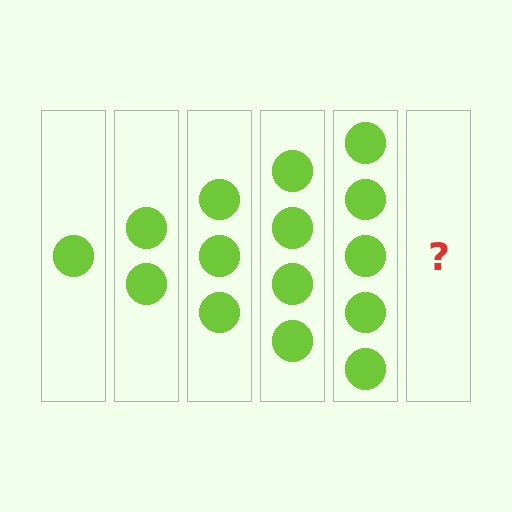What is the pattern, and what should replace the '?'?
The pattern is that each step adds one more circle. The '?' should be 6 circles.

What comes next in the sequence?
The next element should be 6 circles.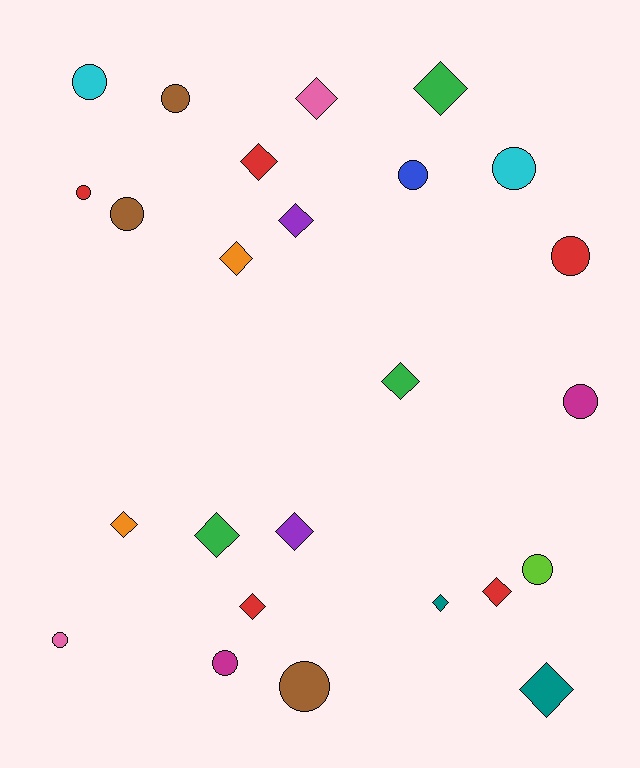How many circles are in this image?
There are 12 circles.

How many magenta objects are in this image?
There are 2 magenta objects.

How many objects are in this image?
There are 25 objects.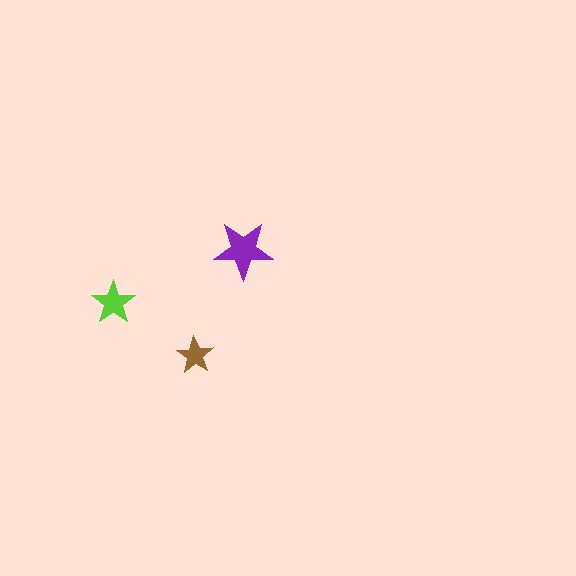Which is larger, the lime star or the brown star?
The lime one.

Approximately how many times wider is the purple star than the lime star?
About 1.5 times wider.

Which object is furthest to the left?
The lime star is leftmost.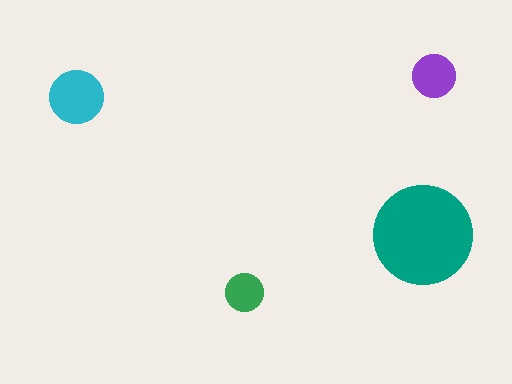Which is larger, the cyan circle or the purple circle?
The cyan one.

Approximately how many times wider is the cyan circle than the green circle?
About 1.5 times wider.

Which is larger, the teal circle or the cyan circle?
The teal one.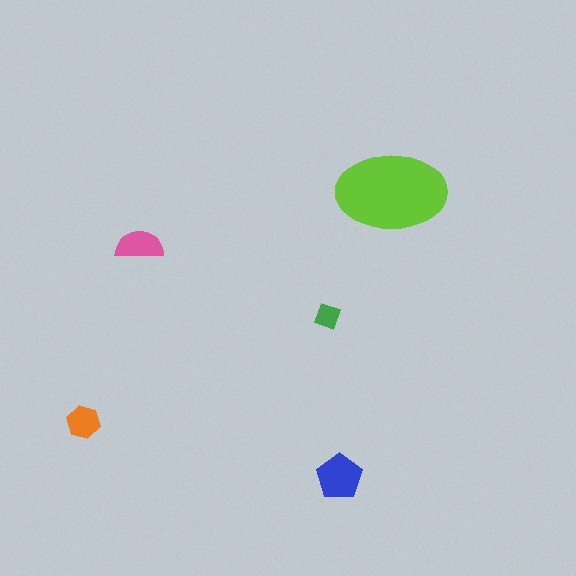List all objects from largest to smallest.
The lime ellipse, the blue pentagon, the pink semicircle, the orange hexagon, the green diamond.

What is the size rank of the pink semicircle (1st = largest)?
3rd.